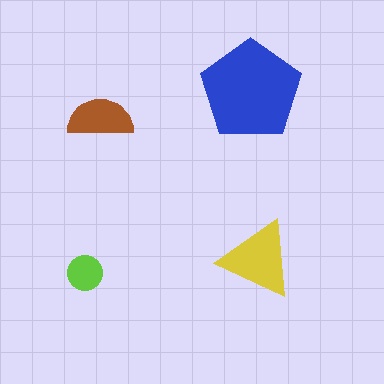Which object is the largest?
The blue pentagon.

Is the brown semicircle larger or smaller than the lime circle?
Larger.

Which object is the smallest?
The lime circle.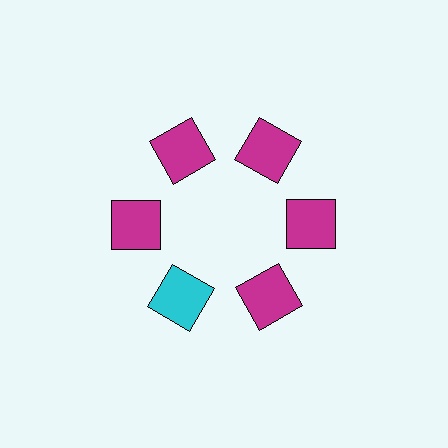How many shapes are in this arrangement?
There are 6 shapes arranged in a ring pattern.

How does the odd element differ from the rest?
It has a different color: cyan instead of magenta.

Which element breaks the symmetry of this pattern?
The cyan square at roughly the 7 o'clock position breaks the symmetry. All other shapes are magenta squares.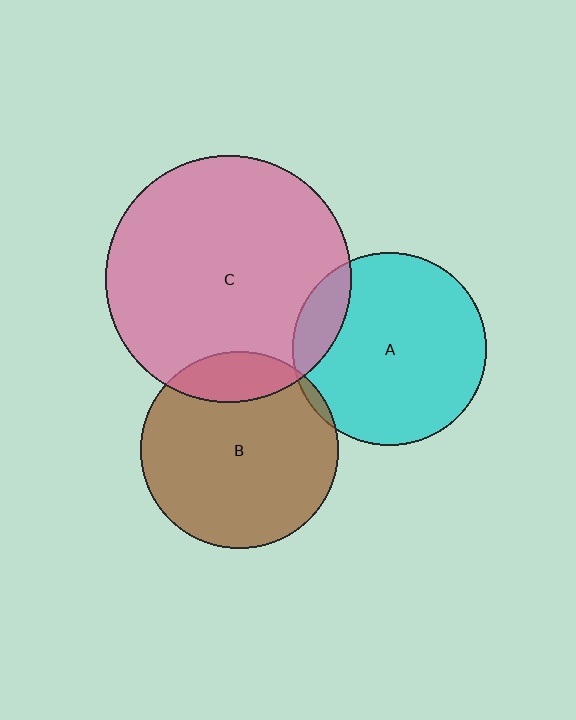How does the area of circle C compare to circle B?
Approximately 1.6 times.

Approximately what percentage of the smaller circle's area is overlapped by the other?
Approximately 5%.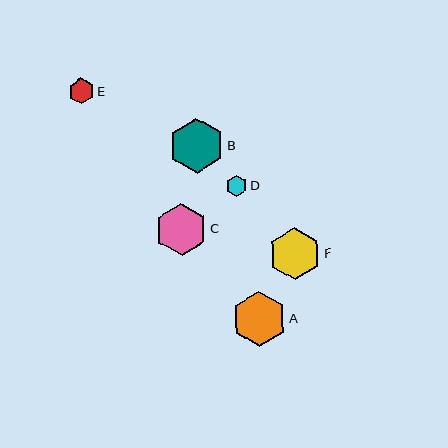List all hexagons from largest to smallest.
From largest to smallest: B, A, F, C, E, D.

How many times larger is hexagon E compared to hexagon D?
Hexagon E is approximately 1.2 times the size of hexagon D.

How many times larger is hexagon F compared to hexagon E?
Hexagon F is approximately 2.0 times the size of hexagon E.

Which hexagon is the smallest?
Hexagon D is the smallest with a size of approximately 21 pixels.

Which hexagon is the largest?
Hexagon B is the largest with a size of approximately 56 pixels.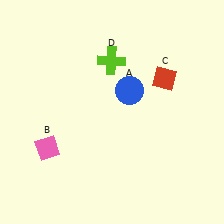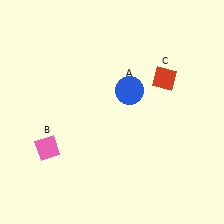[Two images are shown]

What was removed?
The lime cross (D) was removed in Image 2.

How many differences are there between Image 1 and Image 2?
There is 1 difference between the two images.